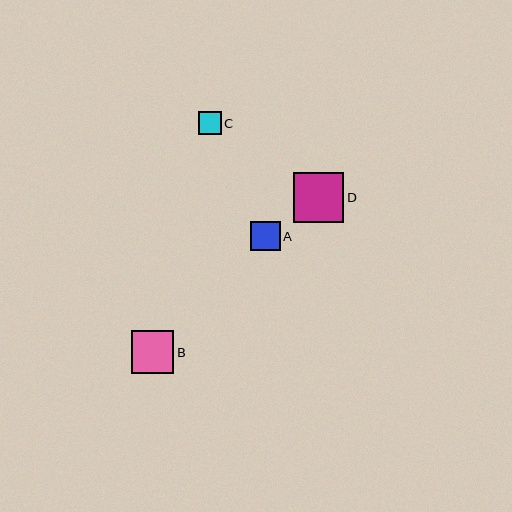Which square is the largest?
Square D is the largest with a size of approximately 50 pixels.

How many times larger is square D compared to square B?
Square D is approximately 1.2 times the size of square B.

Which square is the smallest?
Square C is the smallest with a size of approximately 23 pixels.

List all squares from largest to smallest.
From largest to smallest: D, B, A, C.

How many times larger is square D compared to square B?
Square D is approximately 1.2 times the size of square B.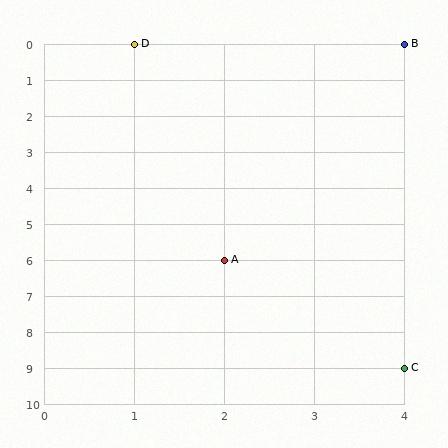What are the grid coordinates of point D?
Point D is at grid coordinates (1, 0).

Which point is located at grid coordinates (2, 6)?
Point A is at (2, 6).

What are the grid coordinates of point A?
Point A is at grid coordinates (2, 6).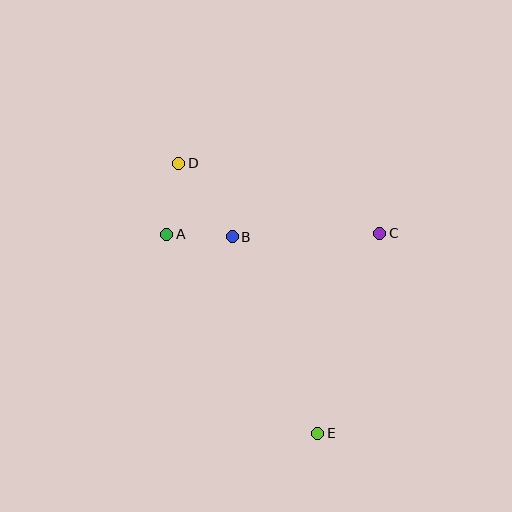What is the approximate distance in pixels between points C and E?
The distance between C and E is approximately 209 pixels.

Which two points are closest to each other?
Points A and B are closest to each other.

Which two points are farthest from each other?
Points D and E are farthest from each other.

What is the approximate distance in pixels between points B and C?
The distance between B and C is approximately 147 pixels.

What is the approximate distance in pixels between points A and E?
The distance between A and E is approximately 250 pixels.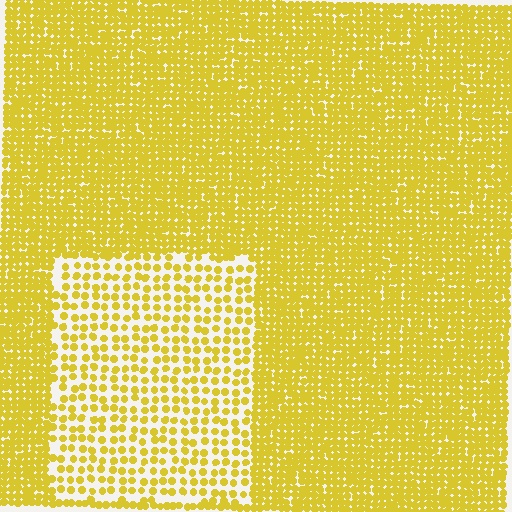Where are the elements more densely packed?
The elements are more densely packed outside the rectangle boundary.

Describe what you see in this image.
The image contains small yellow elements arranged at two different densities. A rectangle-shaped region is visible where the elements are less densely packed than the surrounding area.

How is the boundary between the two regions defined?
The boundary is defined by a change in element density (approximately 2.3x ratio). All elements are the same color, size, and shape.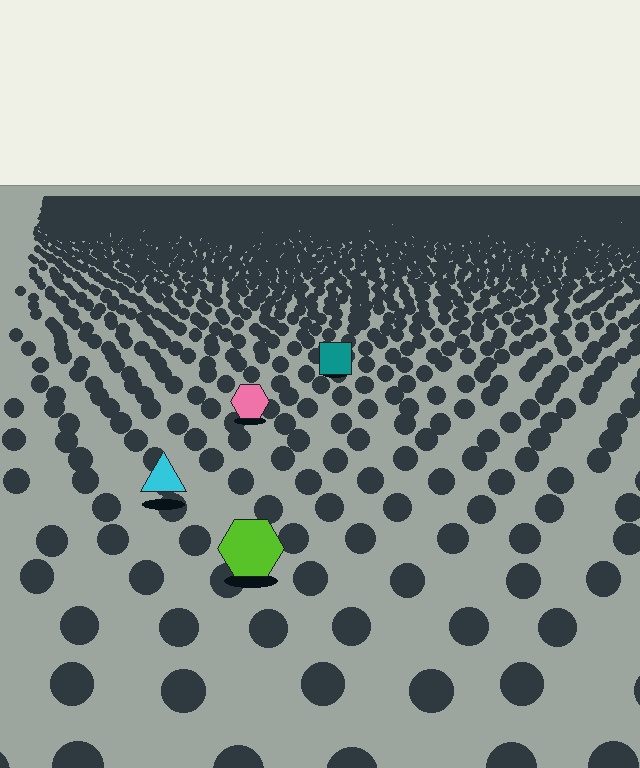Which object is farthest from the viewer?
The teal square is farthest from the viewer. It appears smaller and the ground texture around it is denser.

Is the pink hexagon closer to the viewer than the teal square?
Yes. The pink hexagon is closer — you can tell from the texture gradient: the ground texture is coarser near it.